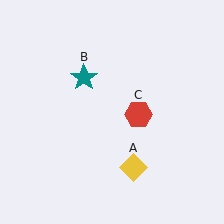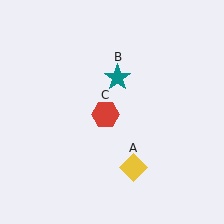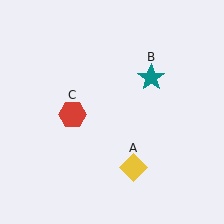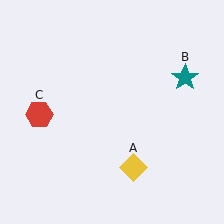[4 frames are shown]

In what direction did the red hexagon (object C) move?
The red hexagon (object C) moved left.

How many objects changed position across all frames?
2 objects changed position: teal star (object B), red hexagon (object C).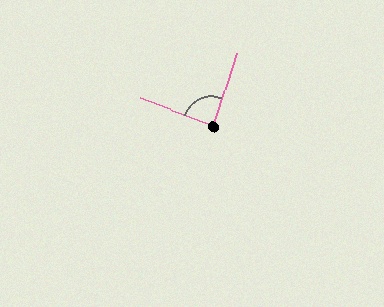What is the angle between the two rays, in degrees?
Approximately 87 degrees.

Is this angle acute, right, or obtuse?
It is approximately a right angle.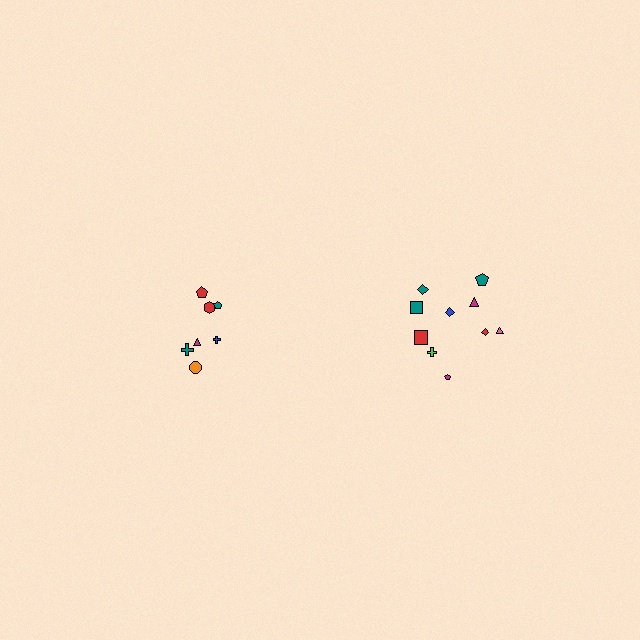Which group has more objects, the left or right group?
The right group.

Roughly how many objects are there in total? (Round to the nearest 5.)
Roughly 15 objects in total.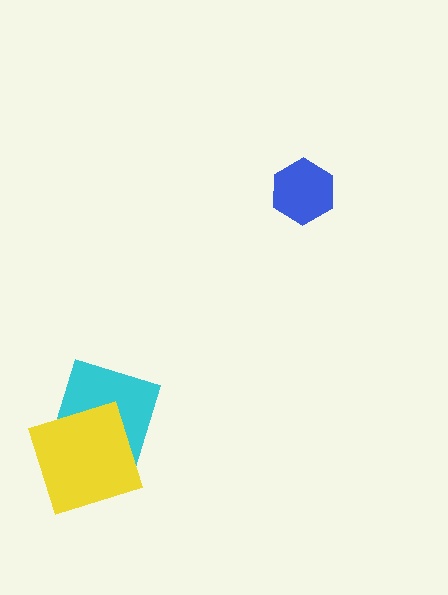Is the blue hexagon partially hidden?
No, no other shape covers it.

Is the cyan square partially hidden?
Yes, it is partially covered by another shape.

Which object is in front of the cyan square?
The yellow square is in front of the cyan square.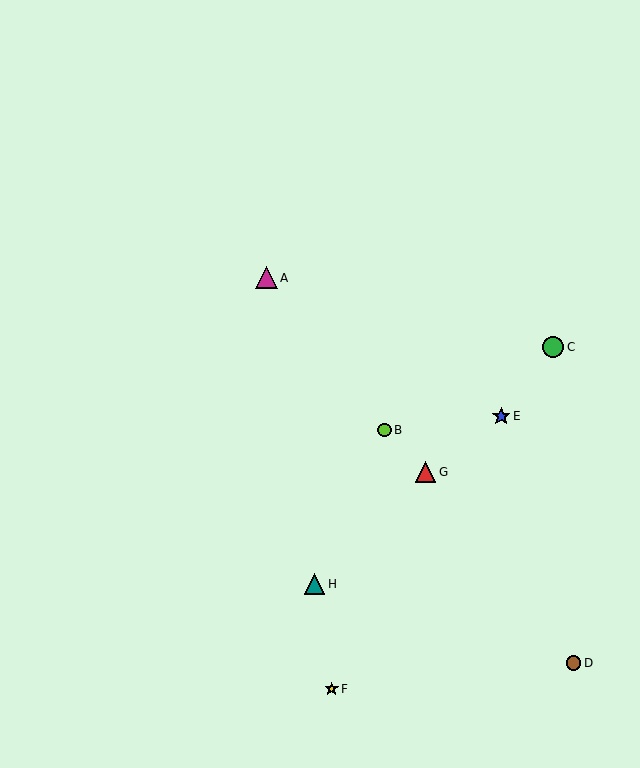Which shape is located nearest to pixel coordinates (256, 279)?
The magenta triangle (labeled A) at (266, 278) is nearest to that location.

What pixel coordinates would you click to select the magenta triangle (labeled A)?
Click at (266, 278) to select the magenta triangle A.